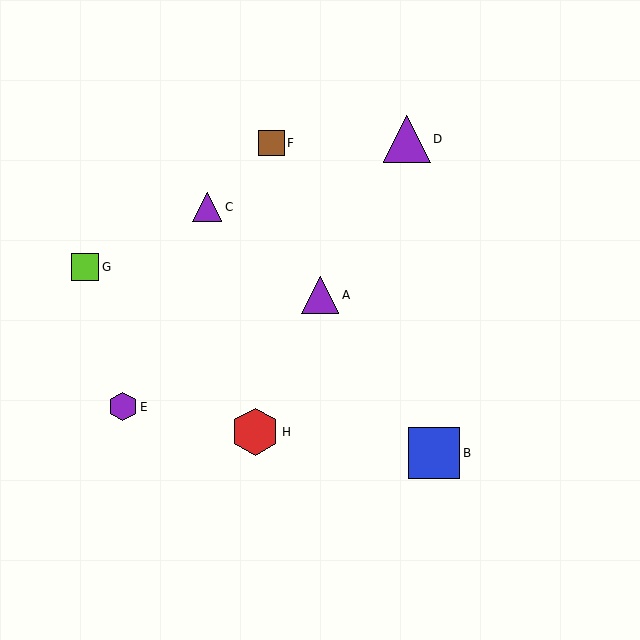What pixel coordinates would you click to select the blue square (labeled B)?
Click at (434, 453) to select the blue square B.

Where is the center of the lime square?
The center of the lime square is at (85, 267).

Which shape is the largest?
The blue square (labeled B) is the largest.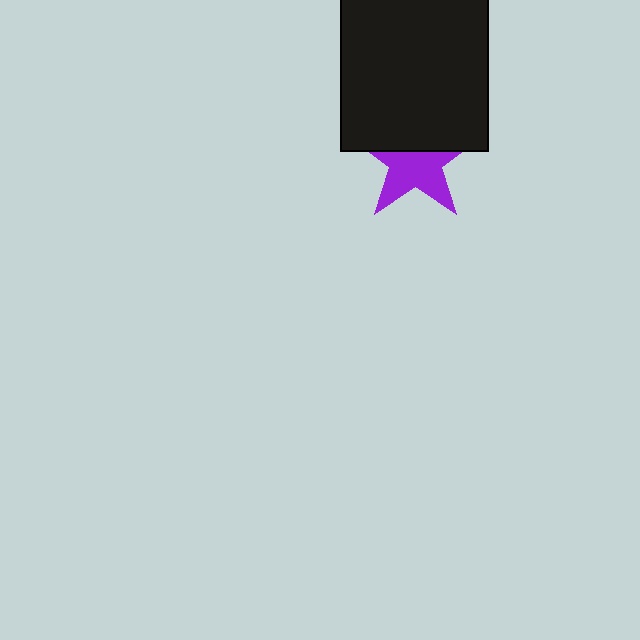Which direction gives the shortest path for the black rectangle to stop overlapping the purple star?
Moving up gives the shortest separation.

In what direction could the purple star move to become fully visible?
The purple star could move down. That would shift it out from behind the black rectangle entirely.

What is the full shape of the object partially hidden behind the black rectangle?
The partially hidden object is a purple star.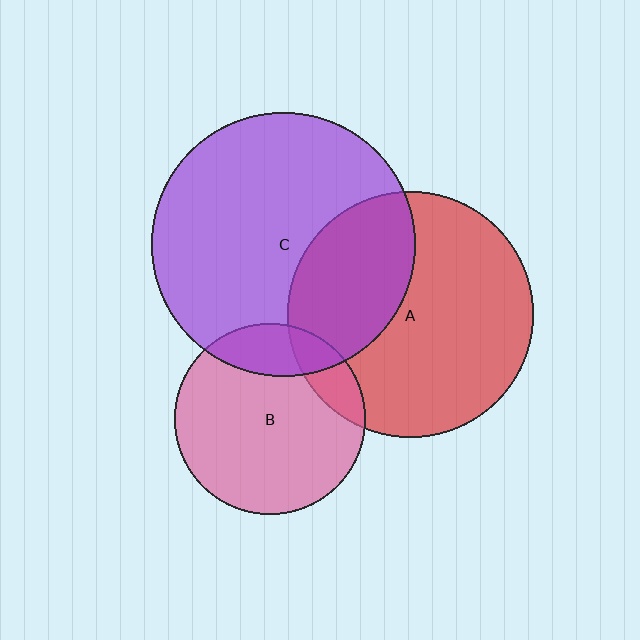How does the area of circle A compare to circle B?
Approximately 1.7 times.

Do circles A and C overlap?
Yes.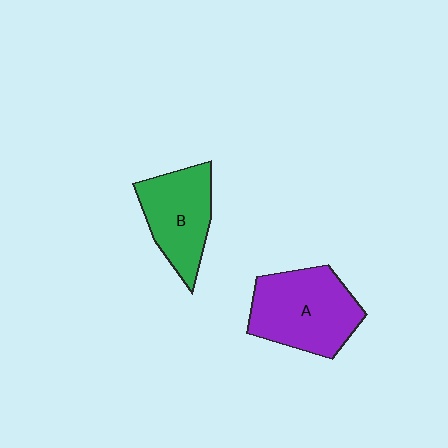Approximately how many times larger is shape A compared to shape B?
Approximately 1.3 times.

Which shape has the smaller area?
Shape B (green).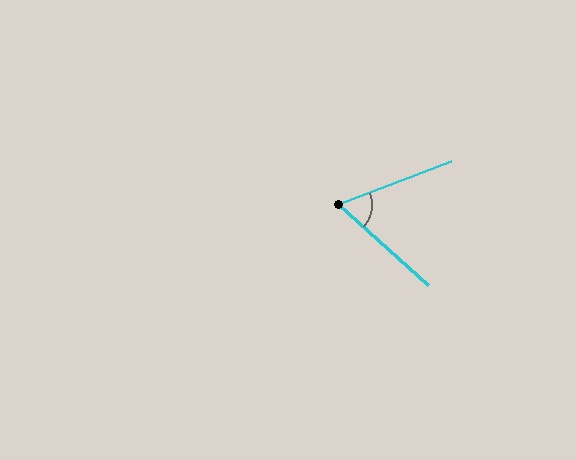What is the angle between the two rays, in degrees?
Approximately 63 degrees.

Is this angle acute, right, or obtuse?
It is acute.